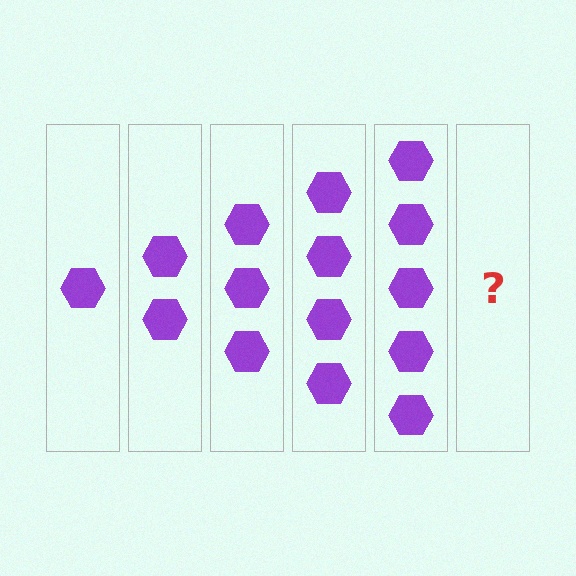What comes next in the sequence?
The next element should be 6 hexagons.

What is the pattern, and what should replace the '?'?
The pattern is that each step adds one more hexagon. The '?' should be 6 hexagons.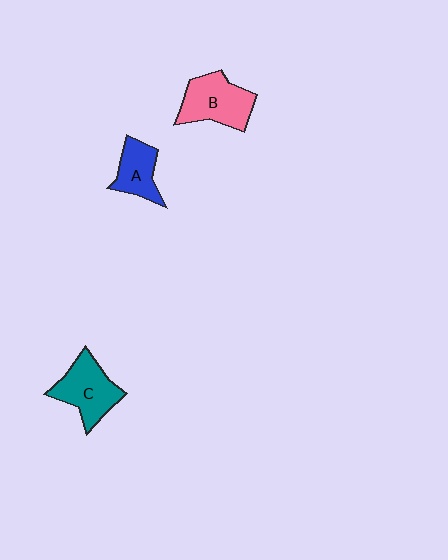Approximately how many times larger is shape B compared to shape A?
Approximately 1.4 times.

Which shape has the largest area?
Shape B (pink).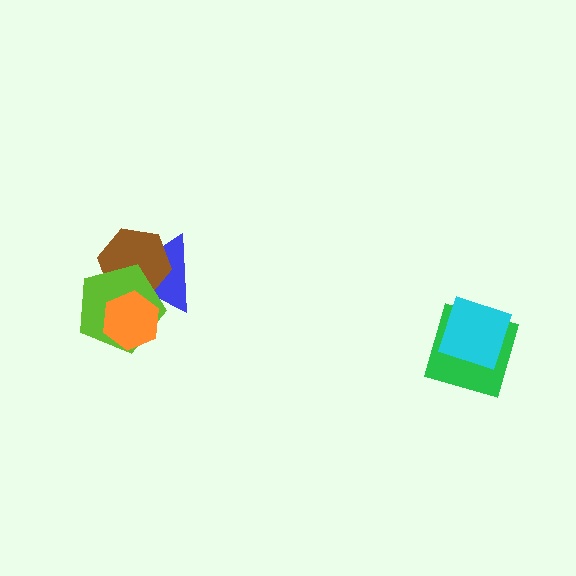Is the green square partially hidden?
Yes, it is partially covered by another shape.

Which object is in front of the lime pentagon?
The orange hexagon is in front of the lime pentagon.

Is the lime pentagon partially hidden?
Yes, it is partially covered by another shape.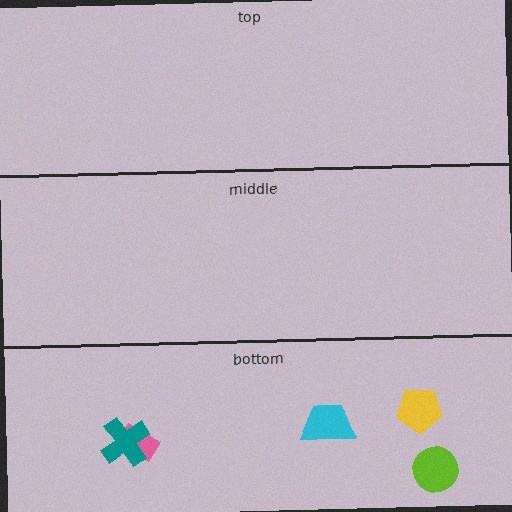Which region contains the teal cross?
The bottom region.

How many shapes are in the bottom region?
5.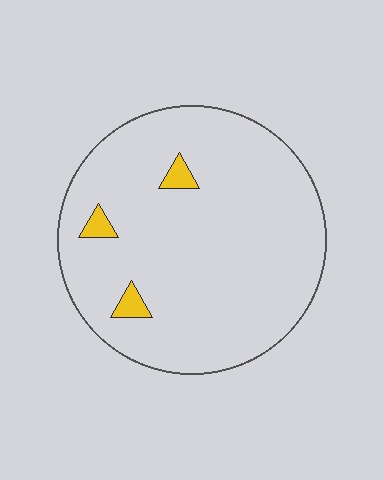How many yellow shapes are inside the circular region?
3.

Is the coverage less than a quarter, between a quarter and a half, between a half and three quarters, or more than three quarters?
Less than a quarter.